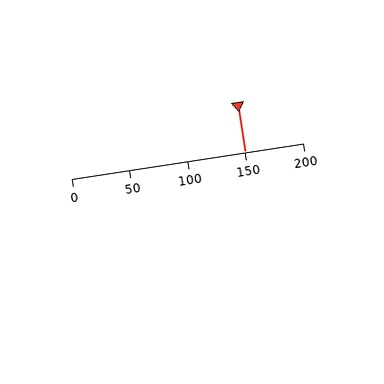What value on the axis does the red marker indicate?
The marker indicates approximately 150.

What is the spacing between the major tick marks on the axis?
The major ticks are spaced 50 apart.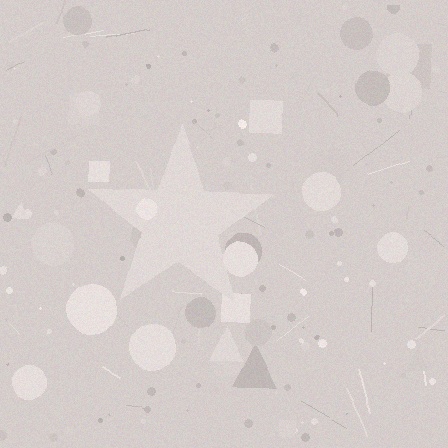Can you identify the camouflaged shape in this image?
The camouflaged shape is a star.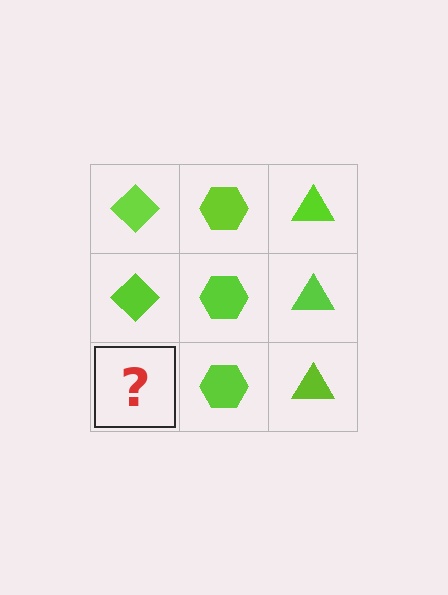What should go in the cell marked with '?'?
The missing cell should contain a lime diamond.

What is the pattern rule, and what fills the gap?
The rule is that each column has a consistent shape. The gap should be filled with a lime diamond.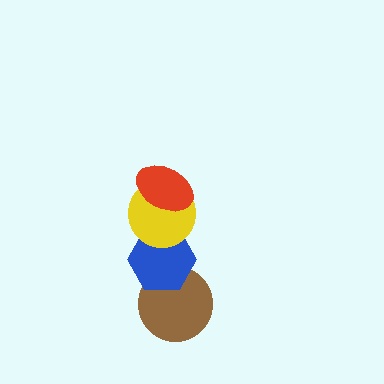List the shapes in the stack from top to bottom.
From top to bottom: the red ellipse, the yellow circle, the blue hexagon, the brown circle.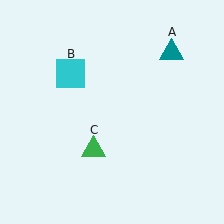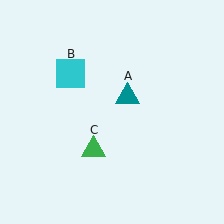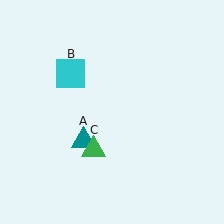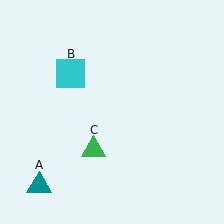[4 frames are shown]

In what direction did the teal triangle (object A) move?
The teal triangle (object A) moved down and to the left.